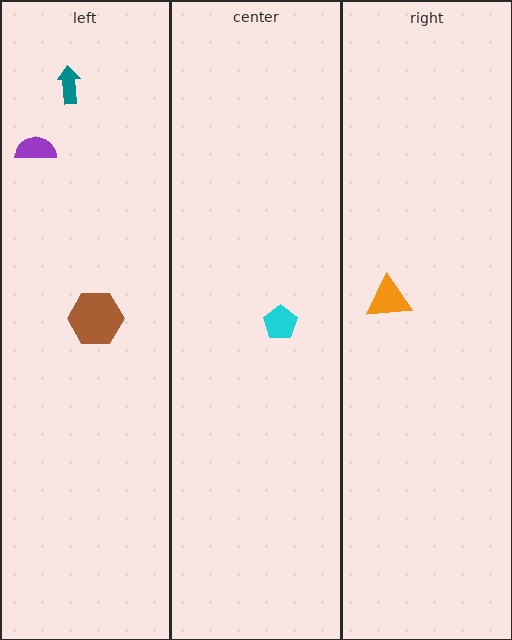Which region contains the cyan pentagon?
The center region.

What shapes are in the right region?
The orange triangle.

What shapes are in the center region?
The cyan pentagon.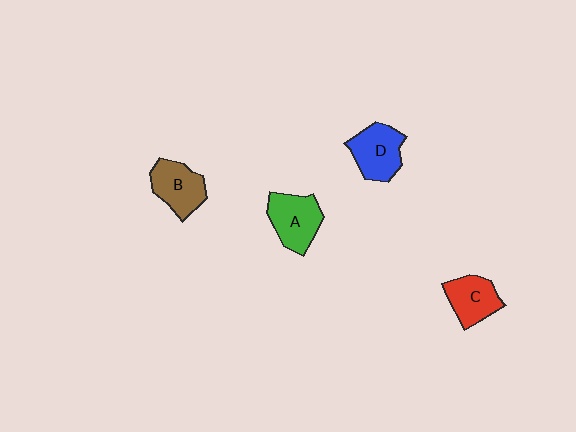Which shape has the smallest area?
Shape C (red).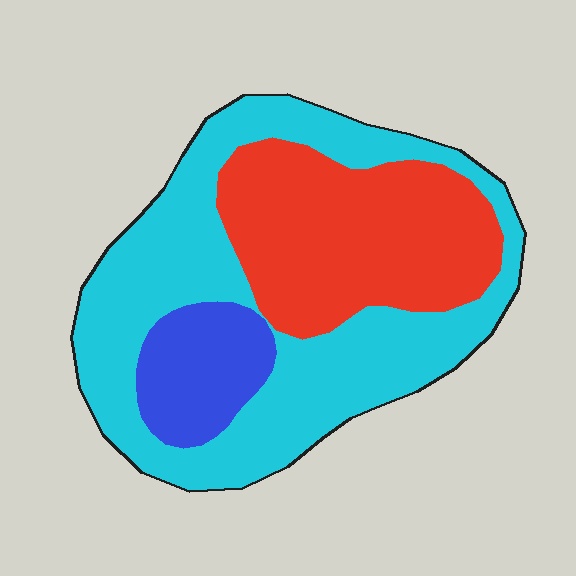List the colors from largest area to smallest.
From largest to smallest: cyan, red, blue.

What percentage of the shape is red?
Red covers 33% of the shape.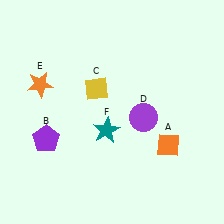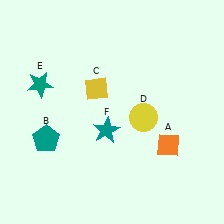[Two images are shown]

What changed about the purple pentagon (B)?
In Image 1, B is purple. In Image 2, it changed to teal.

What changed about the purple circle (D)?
In Image 1, D is purple. In Image 2, it changed to yellow.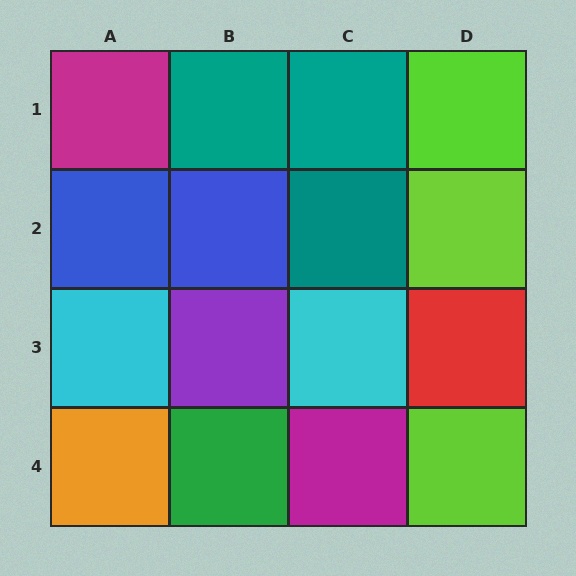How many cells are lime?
3 cells are lime.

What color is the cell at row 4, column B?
Green.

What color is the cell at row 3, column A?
Cyan.